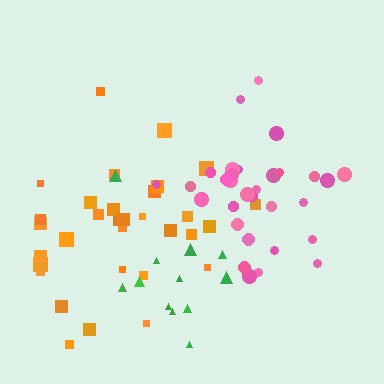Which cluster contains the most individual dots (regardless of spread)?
Orange (32).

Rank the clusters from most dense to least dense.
pink, orange, green.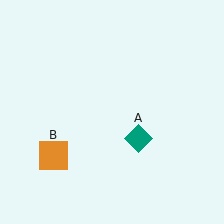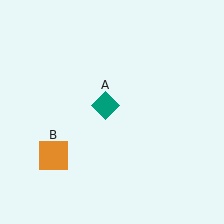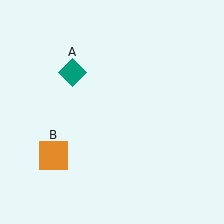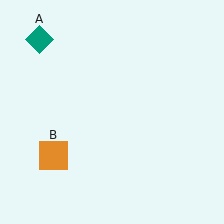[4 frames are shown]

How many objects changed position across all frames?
1 object changed position: teal diamond (object A).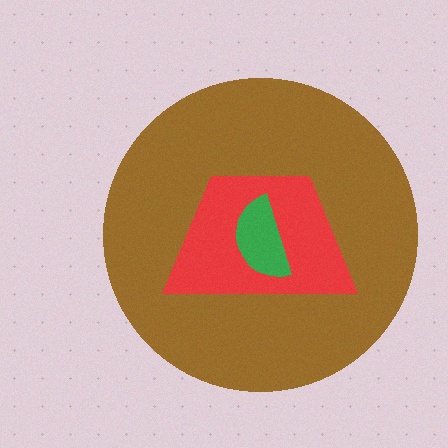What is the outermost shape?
The brown circle.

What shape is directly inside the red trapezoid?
The green semicircle.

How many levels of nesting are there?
3.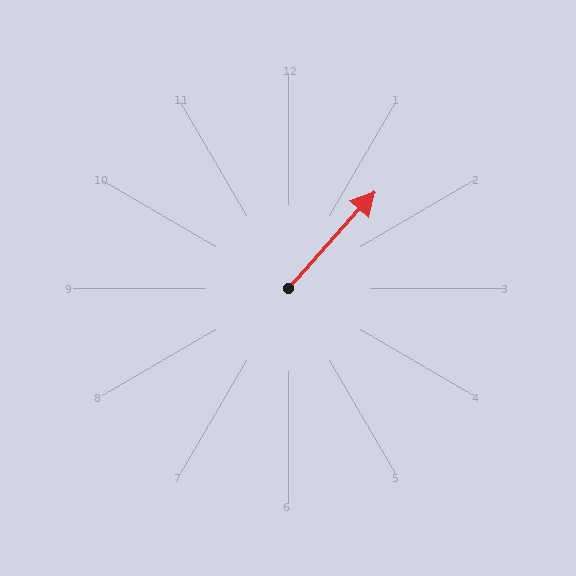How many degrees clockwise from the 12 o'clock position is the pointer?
Approximately 42 degrees.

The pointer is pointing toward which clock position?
Roughly 1 o'clock.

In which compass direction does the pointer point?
Northeast.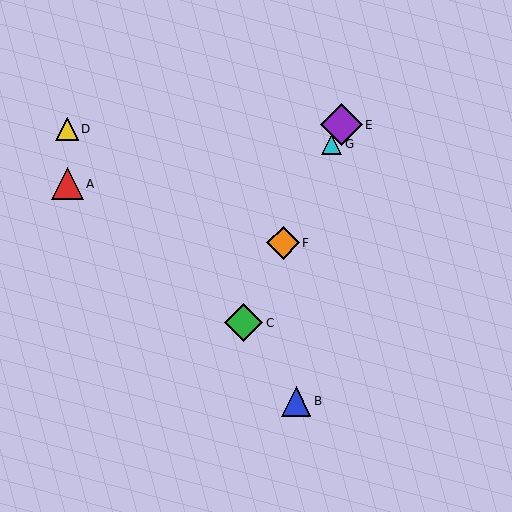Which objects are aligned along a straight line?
Objects C, E, F, G are aligned along a straight line.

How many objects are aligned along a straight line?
4 objects (C, E, F, G) are aligned along a straight line.